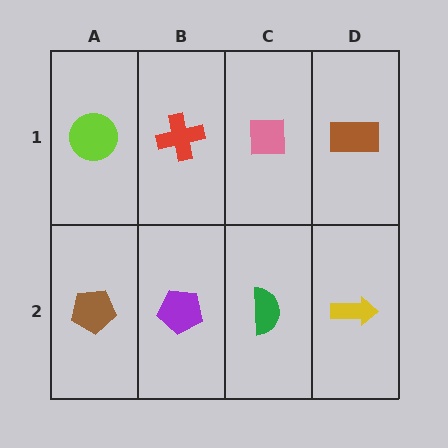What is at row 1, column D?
A brown rectangle.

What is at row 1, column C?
A pink square.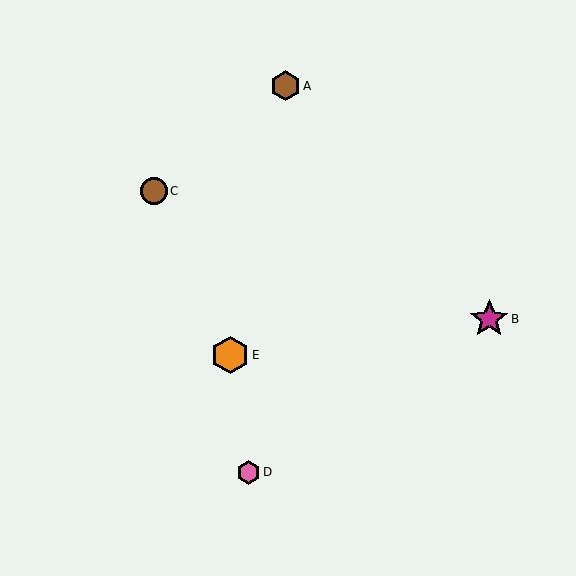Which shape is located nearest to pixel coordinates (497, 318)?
The magenta star (labeled B) at (489, 319) is nearest to that location.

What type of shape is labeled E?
Shape E is an orange hexagon.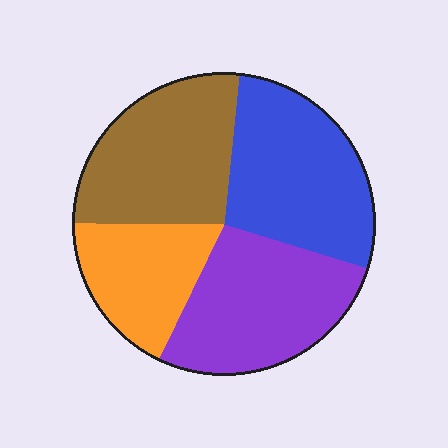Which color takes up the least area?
Orange, at roughly 20%.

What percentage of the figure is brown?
Brown covers roughly 25% of the figure.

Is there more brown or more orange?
Brown.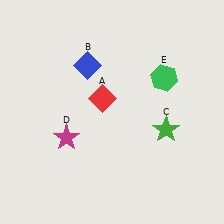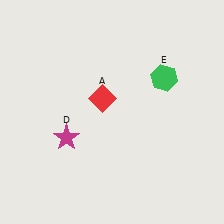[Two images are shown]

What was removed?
The green star (C), the blue diamond (B) were removed in Image 2.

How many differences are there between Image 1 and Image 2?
There are 2 differences between the two images.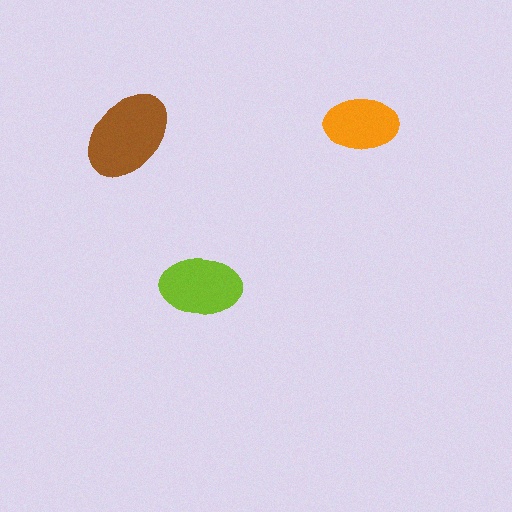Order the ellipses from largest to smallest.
the brown one, the lime one, the orange one.